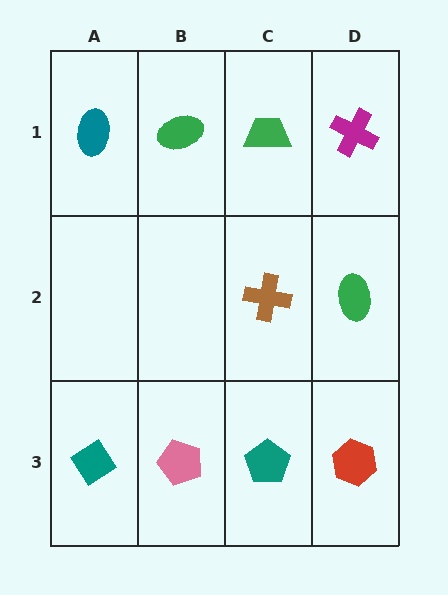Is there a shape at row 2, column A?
No, that cell is empty.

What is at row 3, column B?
A pink pentagon.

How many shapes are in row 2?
2 shapes.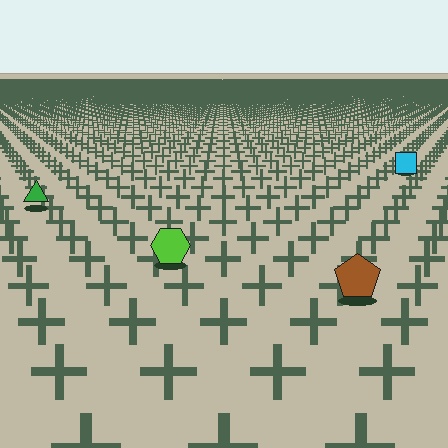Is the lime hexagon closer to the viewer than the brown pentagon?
No. The brown pentagon is closer — you can tell from the texture gradient: the ground texture is coarser near it.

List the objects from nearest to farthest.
From nearest to farthest: the brown pentagon, the lime hexagon, the green triangle, the cyan square.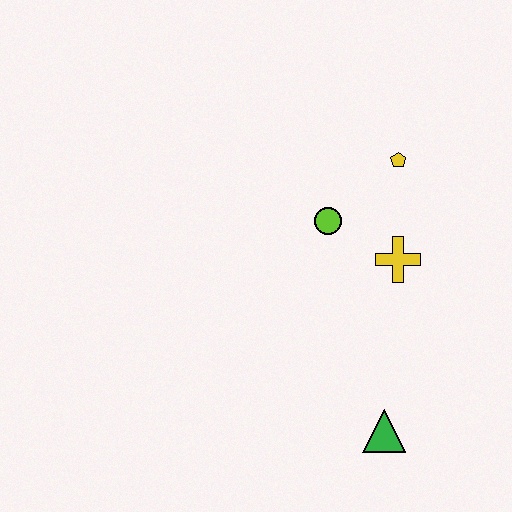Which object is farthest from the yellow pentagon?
The green triangle is farthest from the yellow pentagon.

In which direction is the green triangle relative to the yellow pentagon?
The green triangle is below the yellow pentagon.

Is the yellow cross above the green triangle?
Yes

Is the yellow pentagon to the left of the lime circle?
No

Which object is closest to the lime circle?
The yellow cross is closest to the lime circle.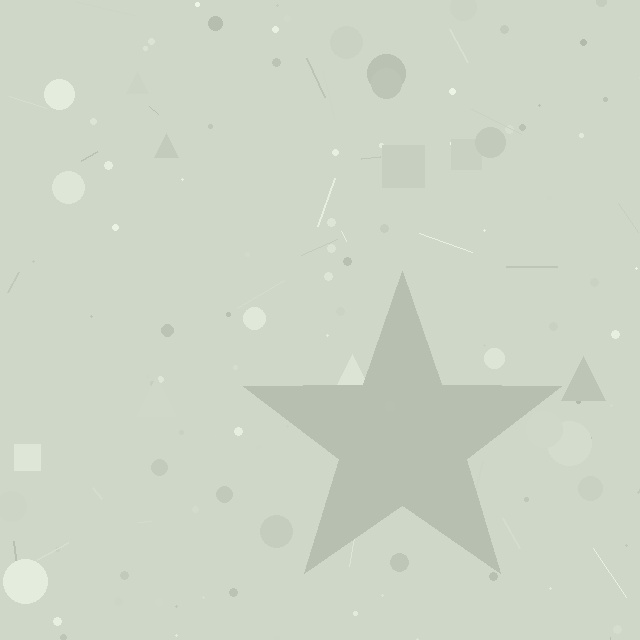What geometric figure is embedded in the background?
A star is embedded in the background.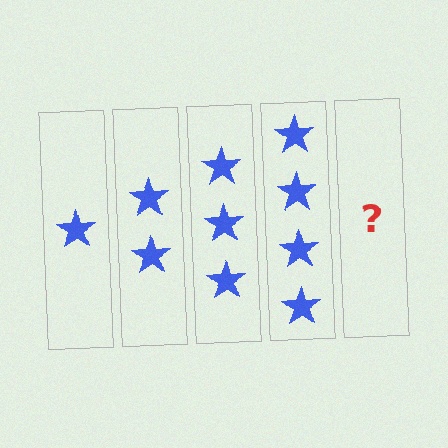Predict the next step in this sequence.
The next step is 5 stars.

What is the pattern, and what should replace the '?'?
The pattern is that each step adds one more star. The '?' should be 5 stars.